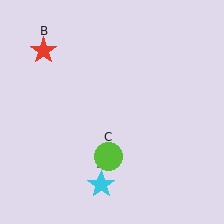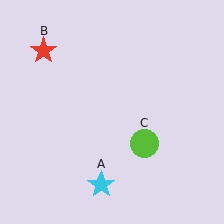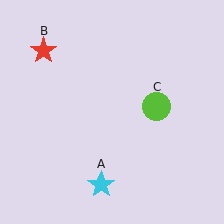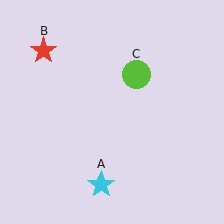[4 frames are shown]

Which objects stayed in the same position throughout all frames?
Cyan star (object A) and red star (object B) remained stationary.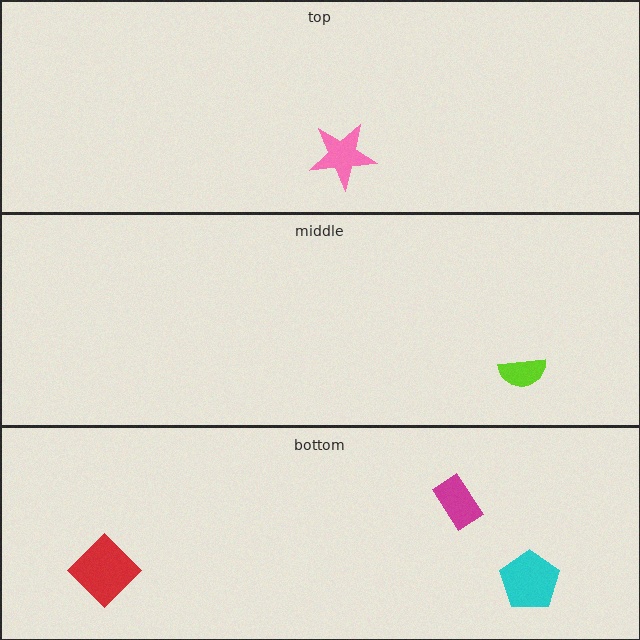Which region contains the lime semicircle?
The middle region.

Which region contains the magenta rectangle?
The bottom region.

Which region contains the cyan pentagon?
The bottom region.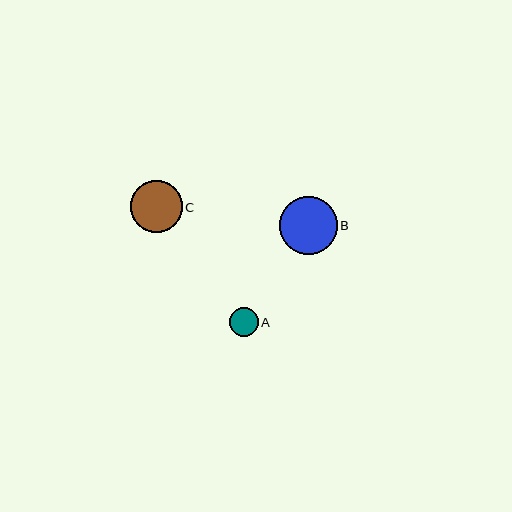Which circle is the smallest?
Circle A is the smallest with a size of approximately 29 pixels.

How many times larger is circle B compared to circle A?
Circle B is approximately 2.0 times the size of circle A.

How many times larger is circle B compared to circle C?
Circle B is approximately 1.1 times the size of circle C.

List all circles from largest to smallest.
From largest to smallest: B, C, A.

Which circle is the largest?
Circle B is the largest with a size of approximately 58 pixels.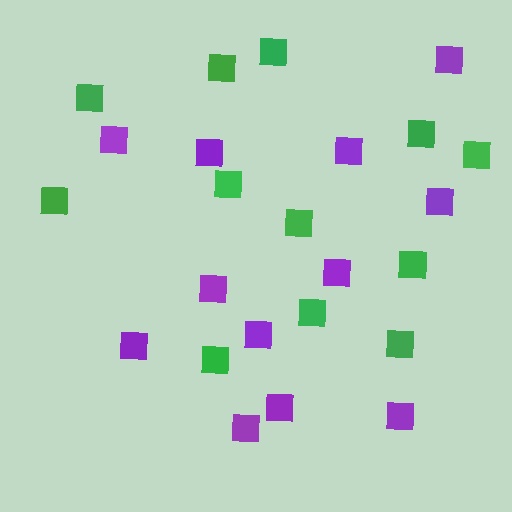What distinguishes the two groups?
There are 2 groups: one group of purple squares (12) and one group of green squares (12).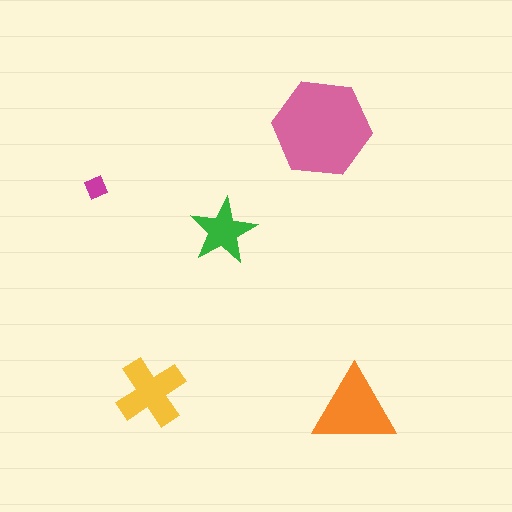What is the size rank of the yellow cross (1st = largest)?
3rd.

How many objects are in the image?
There are 5 objects in the image.